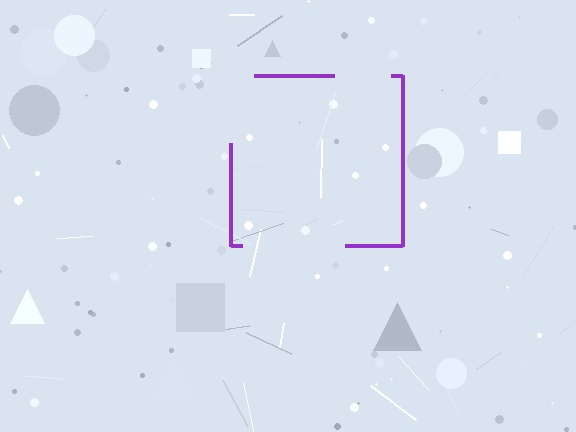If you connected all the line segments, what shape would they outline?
They would outline a square.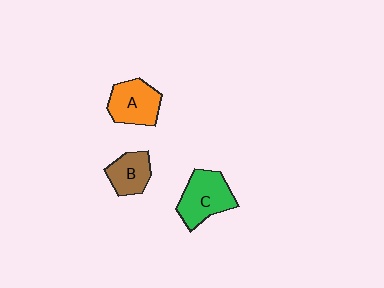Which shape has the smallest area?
Shape B (brown).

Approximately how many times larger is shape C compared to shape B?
Approximately 1.5 times.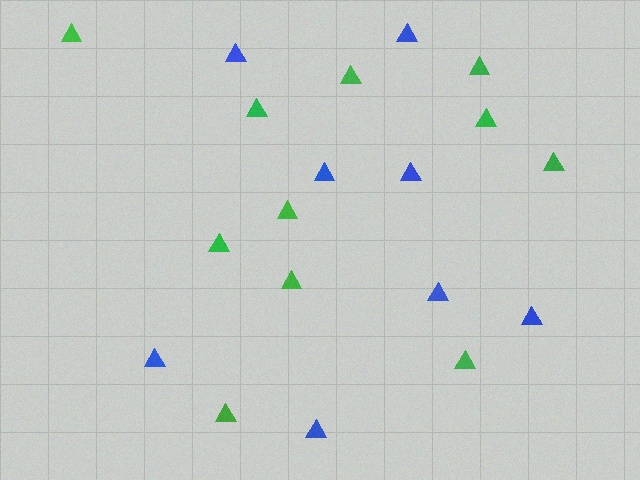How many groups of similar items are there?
There are 2 groups: one group of blue triangles (8) and one group of green triangles (11).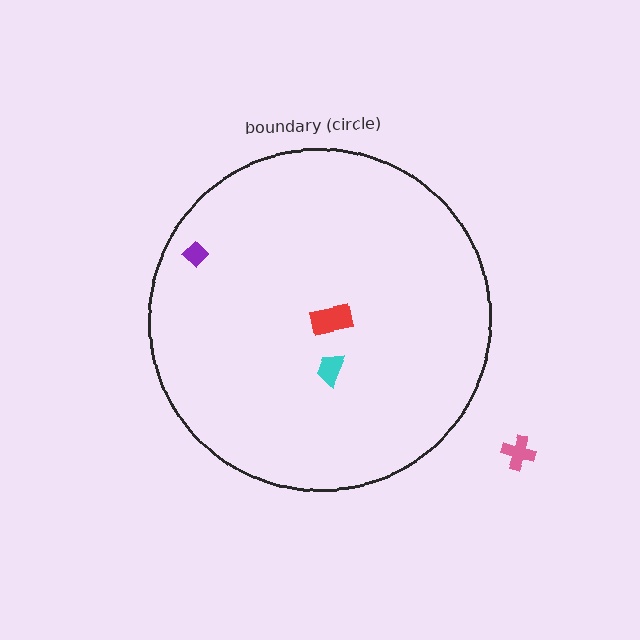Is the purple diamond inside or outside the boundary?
Inside.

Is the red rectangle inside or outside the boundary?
Inside.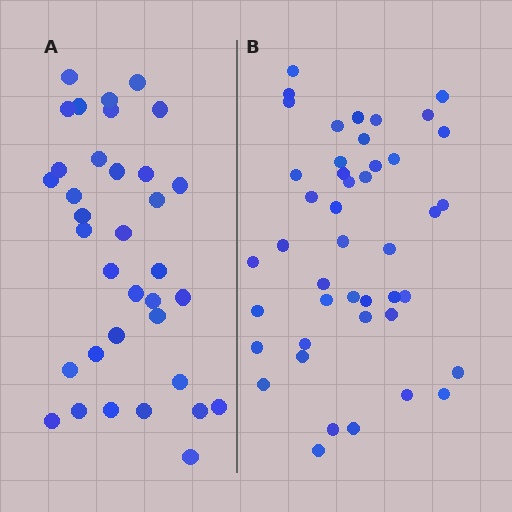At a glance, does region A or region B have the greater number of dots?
Region B (the right region) has more dots.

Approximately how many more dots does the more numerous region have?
Region B has roughly 8 or so more dots than region A.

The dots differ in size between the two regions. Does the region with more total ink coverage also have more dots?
No. Region A has more total ink coverage because its dots are larger, but region B actually contains more individual dots. Total area can be misleading — the number of items is what matters here.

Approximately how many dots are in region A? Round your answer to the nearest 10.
About 40 dots. (The exact count is 35, which rounds to 40.)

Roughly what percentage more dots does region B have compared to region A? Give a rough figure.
About 25% more.